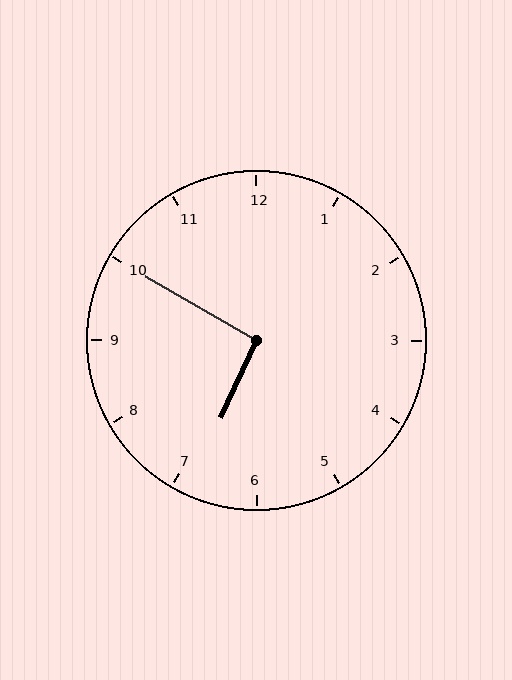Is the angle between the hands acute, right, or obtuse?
It is right.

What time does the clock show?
6:50.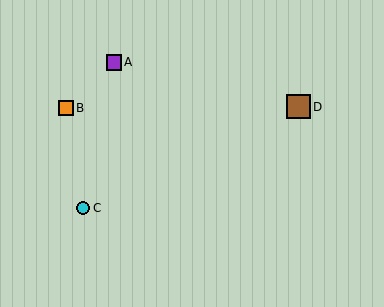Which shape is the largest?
The brown square (labeled D) is the largest.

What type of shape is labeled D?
Shape D is a brown square.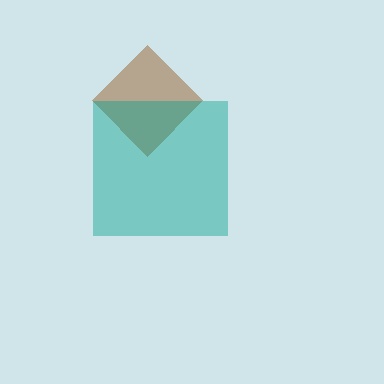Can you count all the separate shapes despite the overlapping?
Yes, there are 2 separate shapes.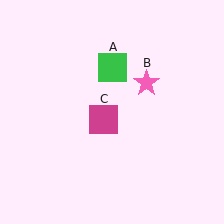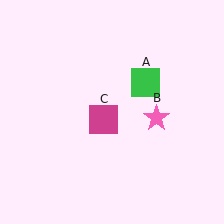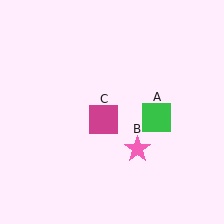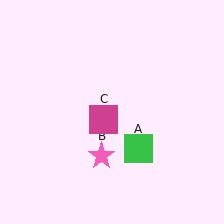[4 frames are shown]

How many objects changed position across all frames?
2 objects changed position: green square (object A), pink star (object B).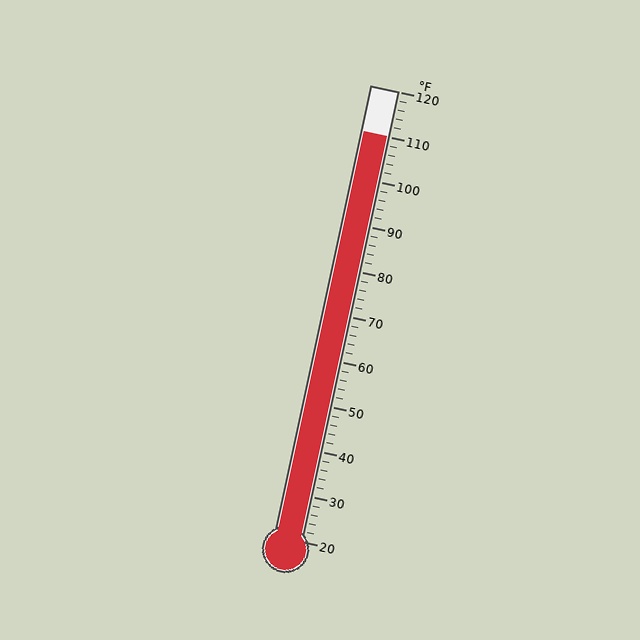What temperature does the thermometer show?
The thermometer shows approximately 110°F.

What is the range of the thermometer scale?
The thermometer scale ranges from 20°F to 120°F.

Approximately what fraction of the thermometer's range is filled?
The thermometer is filled to approximately 90% of its range.